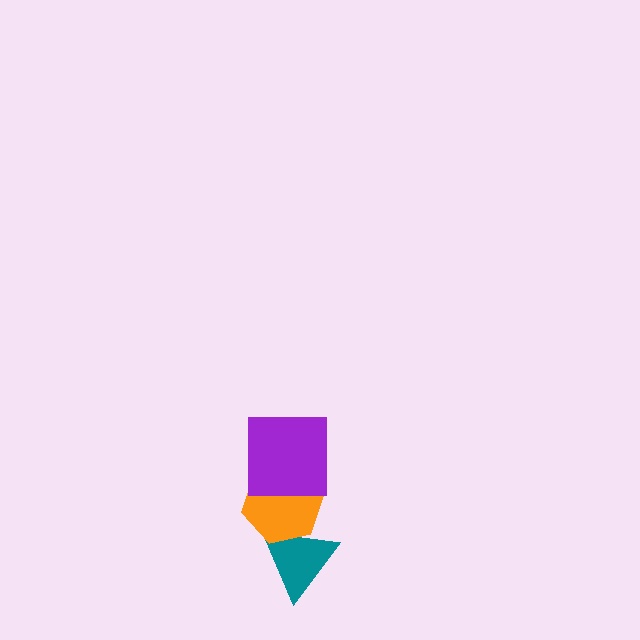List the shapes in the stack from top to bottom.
From top to bottom: the purple square, the orange hexagon, the teal triangle.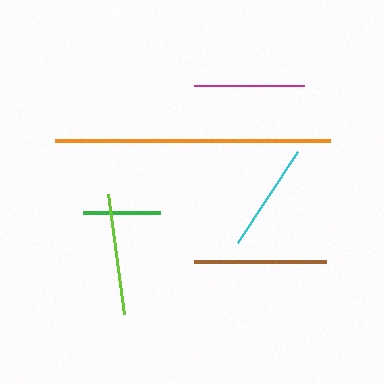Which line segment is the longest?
The orange line is the longest at approximately 275 pixels.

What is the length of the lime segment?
The lime segment is approximately 122 pixels long.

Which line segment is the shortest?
The green line is the shortest at approximately 77 pixels.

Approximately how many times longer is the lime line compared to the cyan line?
The lime line is approximately 1.1 times the length of the cyan line.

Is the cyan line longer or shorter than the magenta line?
The magenta line is longer than the cyan line.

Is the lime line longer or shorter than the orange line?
The orange line is longer than the lime line.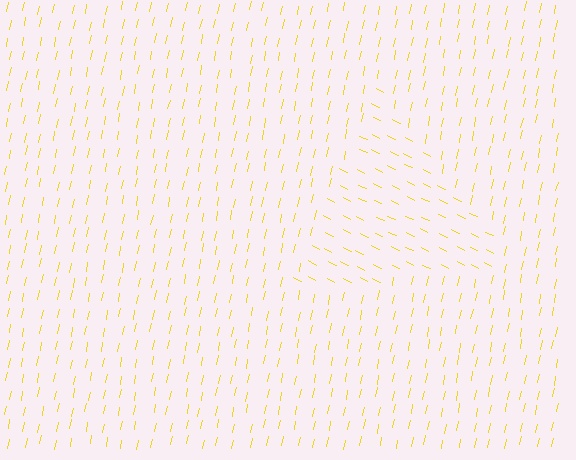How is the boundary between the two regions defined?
The boundary is defined purely by a change in line orientation (approximately 75 degrees difference). All lines are the same color and thickness.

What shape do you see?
I see a triangle.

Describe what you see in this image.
The image is filled with small yellow line segments. A triangle region in the image has lines oriented differently from the surrounding lines, creating a visible texture boundary.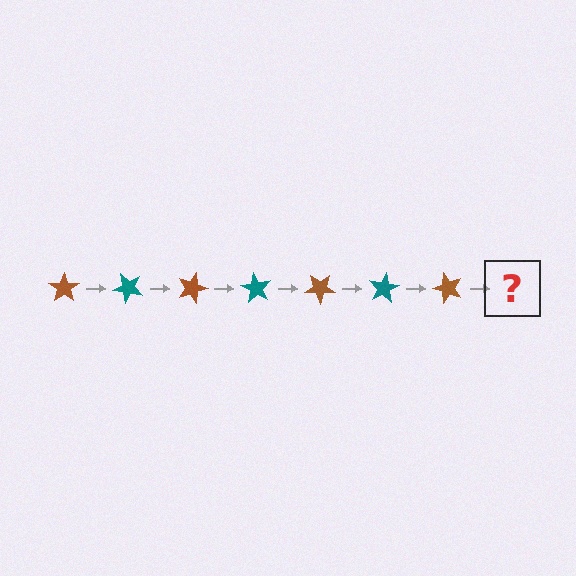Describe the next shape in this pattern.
It should be a teal star, rotated 315 degrees from the start.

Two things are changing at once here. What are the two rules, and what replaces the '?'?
The two rules are that it rotates 45 degrees each step and the color cycles through brown and teal. The '?' should be a teal star, rotated 315 degrees from the start.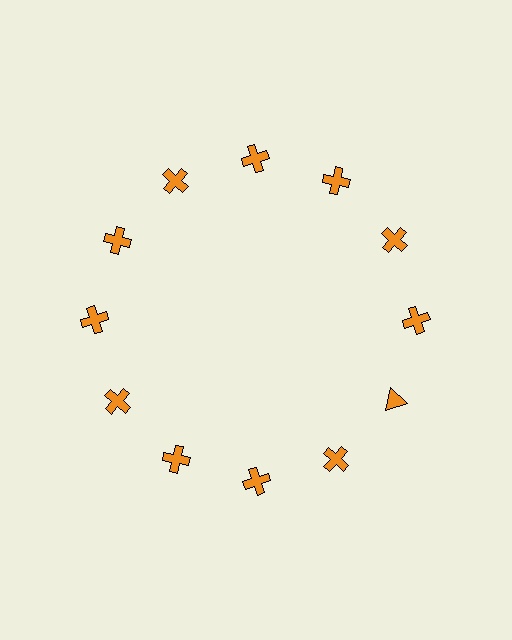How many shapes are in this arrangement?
There are 12 shapes arranged in a ring pattern.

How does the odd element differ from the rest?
It has a different shape: triangle instead of cross.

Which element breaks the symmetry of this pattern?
The orange triangle at roughly the 4 o'clock position breaks the symmetry. All other shapes are orange crosses.